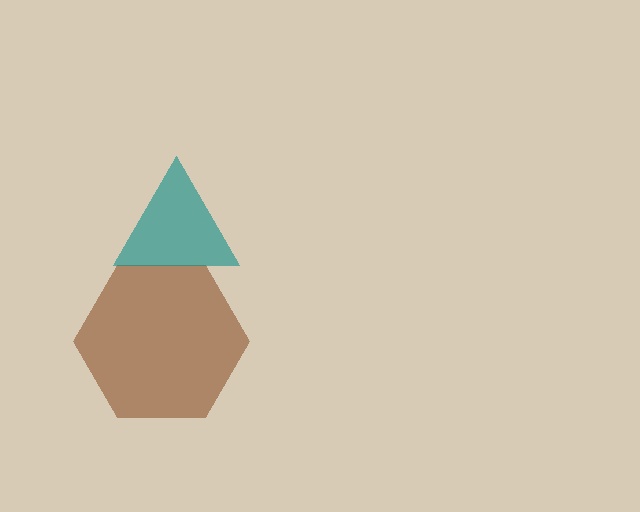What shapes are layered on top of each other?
The layered shapes are: a brown hexagon, a teal triangle.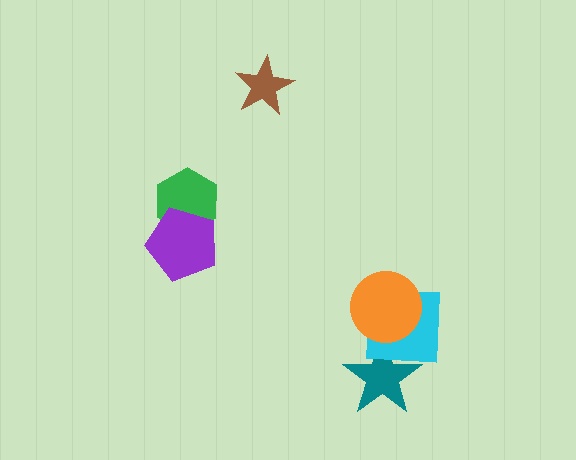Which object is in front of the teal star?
The cyan square is in front of the teal star.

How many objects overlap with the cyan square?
2 objects overlap with the cyan square.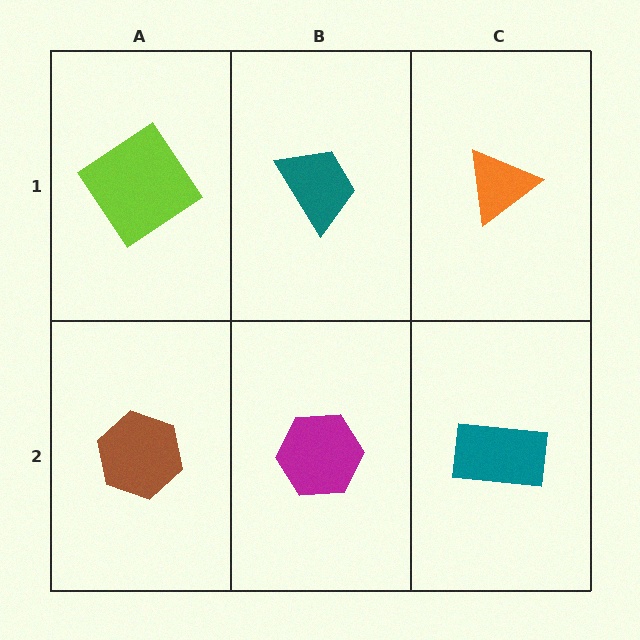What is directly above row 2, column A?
A lime diamond.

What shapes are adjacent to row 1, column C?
A teal rectangle (row 2, column C), a teal trapezoid (row 1, column B).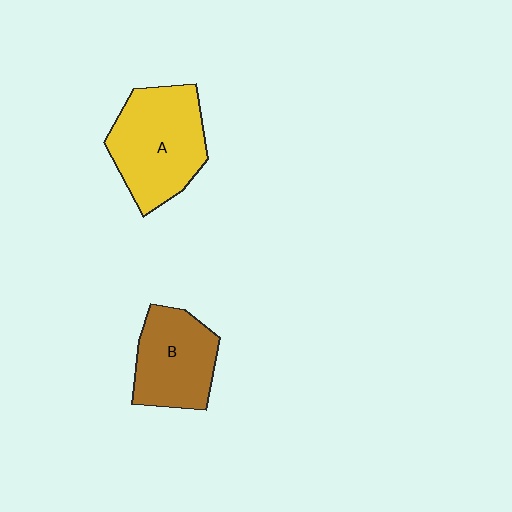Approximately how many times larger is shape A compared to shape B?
Approximately 1.3 times.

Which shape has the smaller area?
Shape B (brown).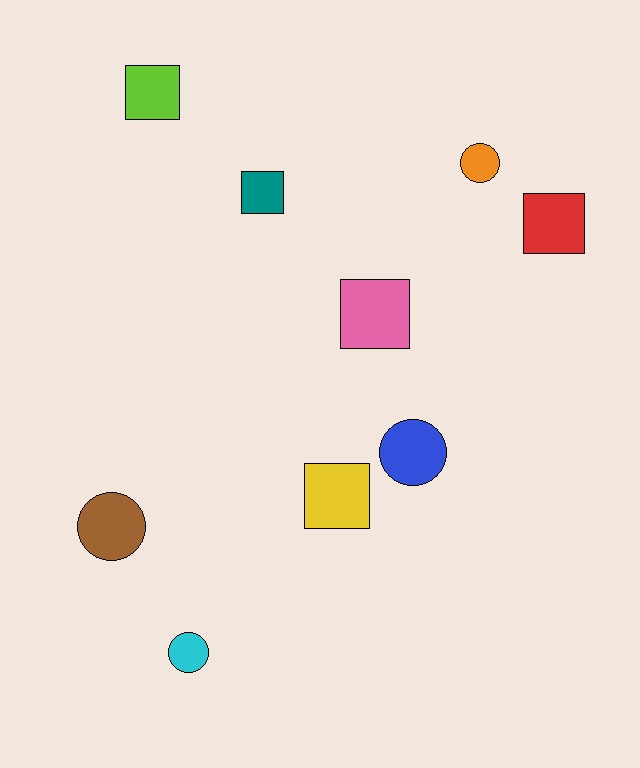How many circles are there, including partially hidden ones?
There are 4 circles.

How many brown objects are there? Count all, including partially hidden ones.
There is 1 brown object.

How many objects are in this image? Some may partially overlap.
There are 9 objects.